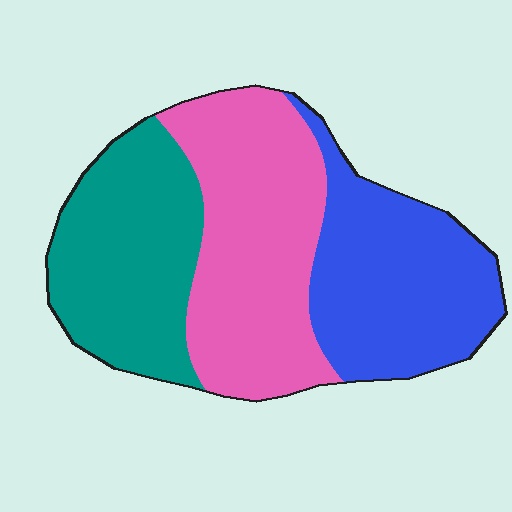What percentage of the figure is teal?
Teal takes up between a quarter and a half of the figure.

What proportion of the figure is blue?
Blue covers around 30% of the figure.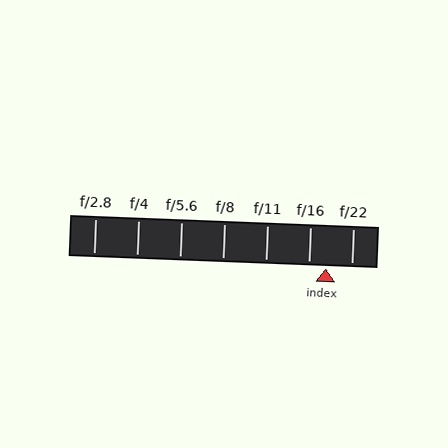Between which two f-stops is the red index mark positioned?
The index mark is between f/16 and f/22.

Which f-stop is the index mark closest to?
The index mark is closest to f/16.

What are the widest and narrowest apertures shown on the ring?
The widest aperture shown is f/2.8 and the narrowest is f/22.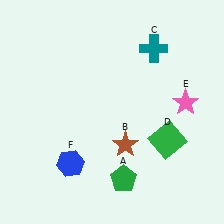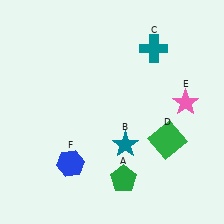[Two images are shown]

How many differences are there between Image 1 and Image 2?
There is 1 difference between the two images.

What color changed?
The star (B) changed from brown in Image 1 to teal in Image 2.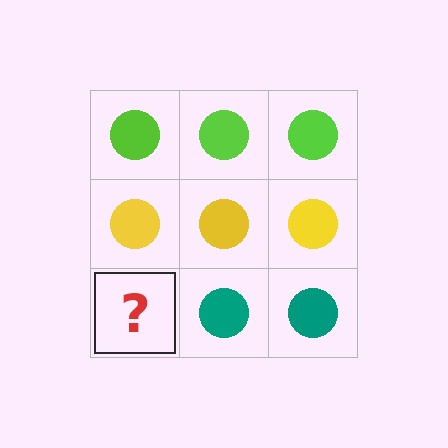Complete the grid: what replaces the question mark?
The question mark should be replaced with a teal circle.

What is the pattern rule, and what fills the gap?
The rule is that each row has a consistent color. The gap should be filled with a teal circle.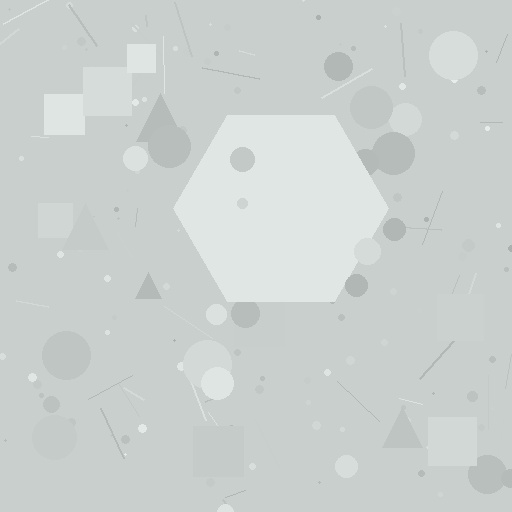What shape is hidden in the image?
A hexagon is hidden in the image.